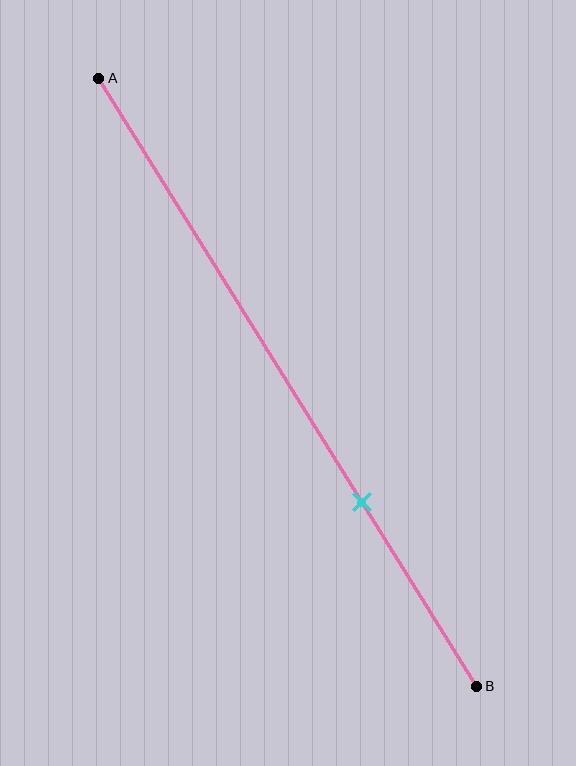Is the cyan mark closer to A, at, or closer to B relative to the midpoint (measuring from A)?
The cyan mark is closer to point B than the midpoint of segment AB.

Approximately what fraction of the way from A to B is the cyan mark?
The cyan mark is approximately 70% of the way from A to B.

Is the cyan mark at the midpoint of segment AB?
No, the mark is at about 70% from A, not at the 50% midpoint.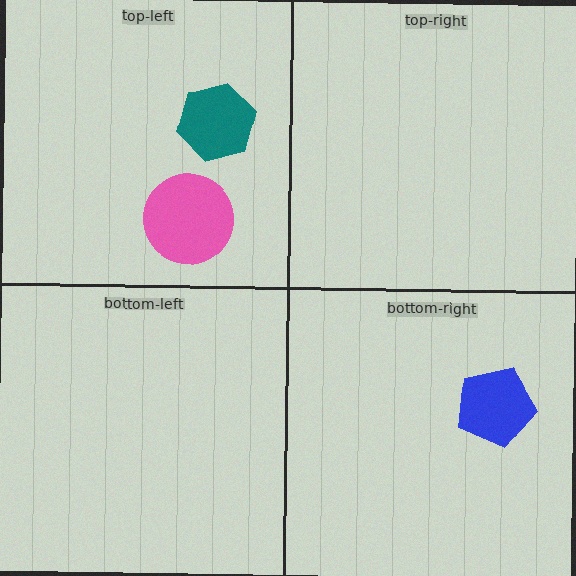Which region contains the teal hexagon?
The top-left region.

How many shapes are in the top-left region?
2.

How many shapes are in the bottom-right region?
1.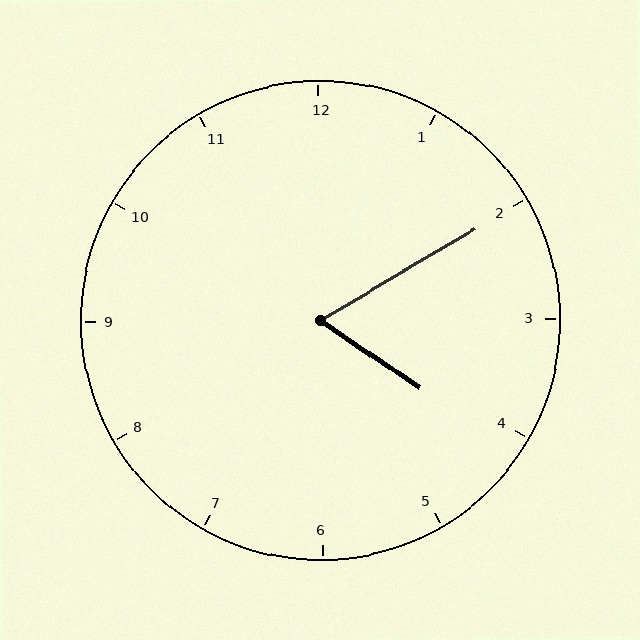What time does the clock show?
4:10.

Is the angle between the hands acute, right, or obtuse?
It is acute.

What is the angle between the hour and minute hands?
Approximately 65 degrees.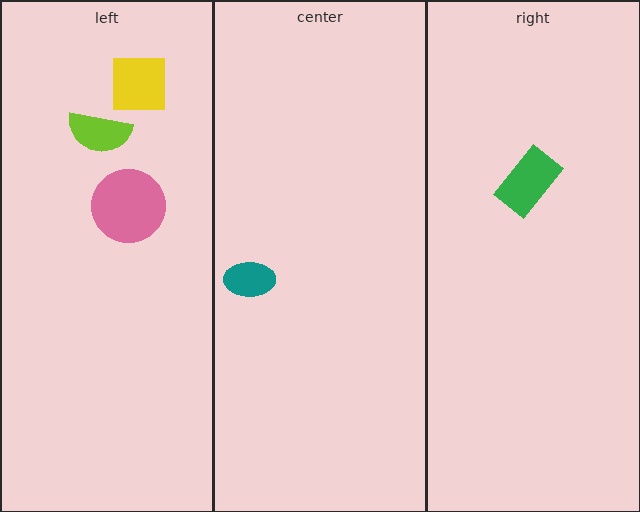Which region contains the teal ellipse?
The center region.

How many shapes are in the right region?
1.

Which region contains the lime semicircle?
The left region.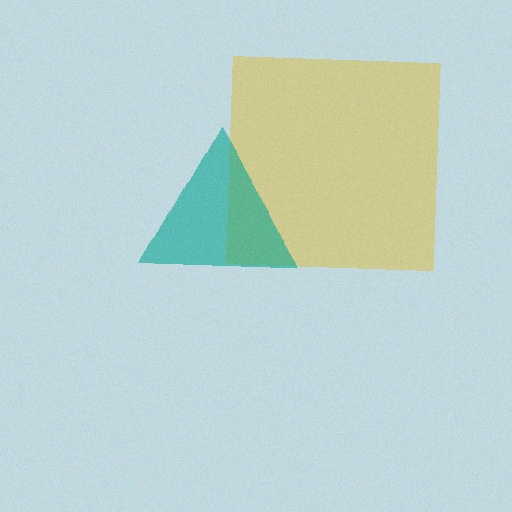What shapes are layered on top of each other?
The layered shapes are: a yellow square, a teal triangle.